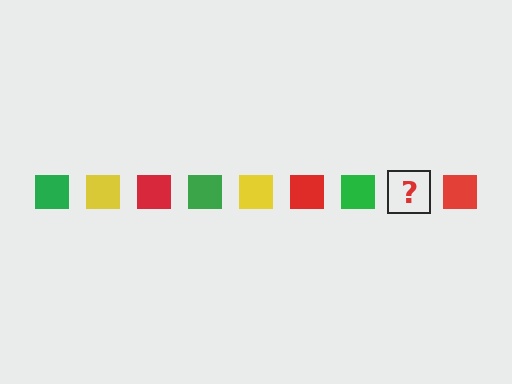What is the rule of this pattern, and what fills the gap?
The rule is that the pattern cycles through green, yellow, red squares. The gap should be filled with a yellow square.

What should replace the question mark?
The question mark should be replaced with a yellow square.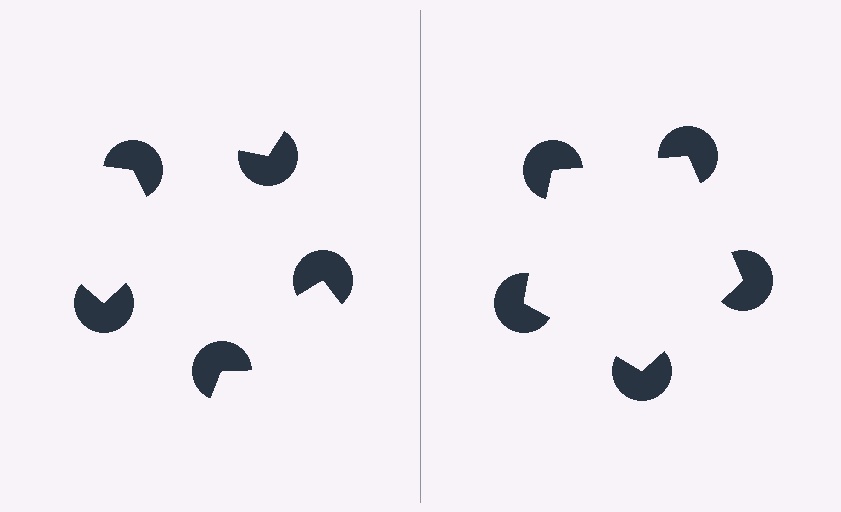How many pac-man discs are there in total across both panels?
10 — 5 on each side.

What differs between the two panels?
The pac-man discs are positioned identically on both sides; only the wedge orientations differ. On the right they align to a pentagon; on the left they are misaligned.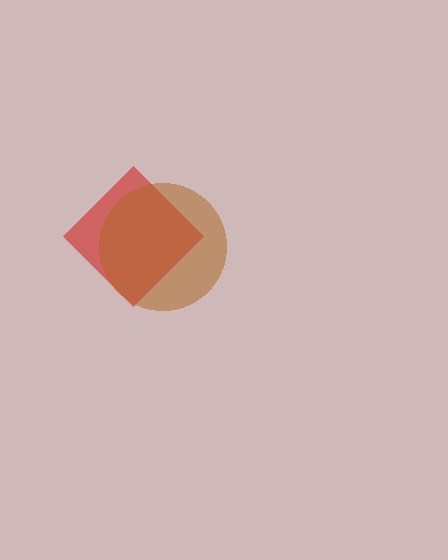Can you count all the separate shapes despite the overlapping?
Yes, there are 2 separate shapes.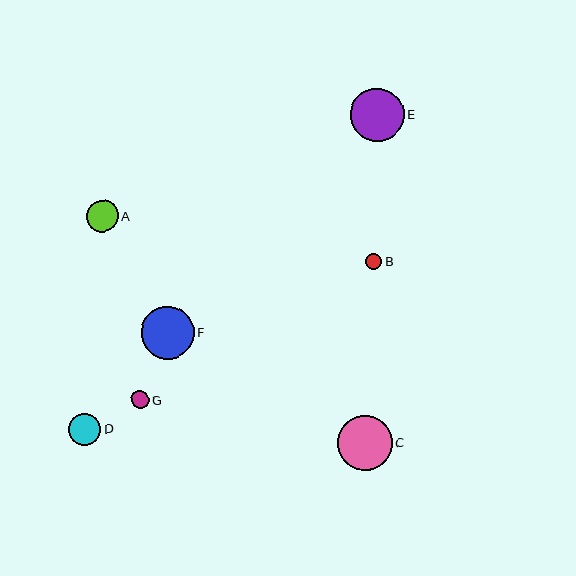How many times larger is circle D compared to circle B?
Circle D is approximately 2.0 times the size of circle B.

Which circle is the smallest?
Circle B is the smallest with a size of approximately 16 pixels.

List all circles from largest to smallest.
From largest to smallest: C, E, F, D, A, G, B.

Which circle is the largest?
Circle C is the largest with a size of approximately 55 pixels.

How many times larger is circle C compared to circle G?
Circle C is approximately 3.1 times the size of circle G.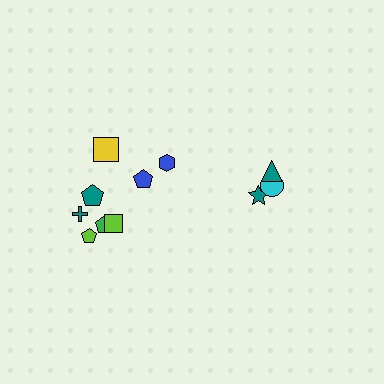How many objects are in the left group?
There are 8 objects.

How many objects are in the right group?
There are 3 objects.